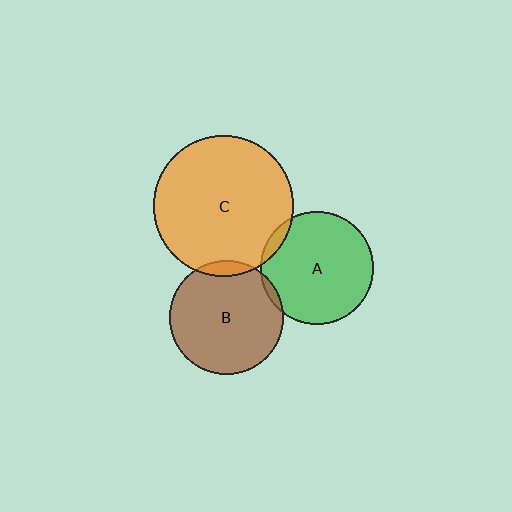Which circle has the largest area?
Circle C (orange).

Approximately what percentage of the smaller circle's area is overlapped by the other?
Approximately 5%.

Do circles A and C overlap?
Yes.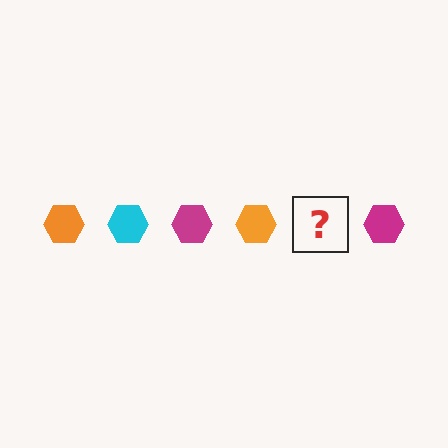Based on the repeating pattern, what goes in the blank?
The blank should be a cyan hexagon.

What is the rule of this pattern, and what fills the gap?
The rule is that the pattern cycles through orange, cyan, magenta hexagons. The gap should be filled with a cyan hexagon.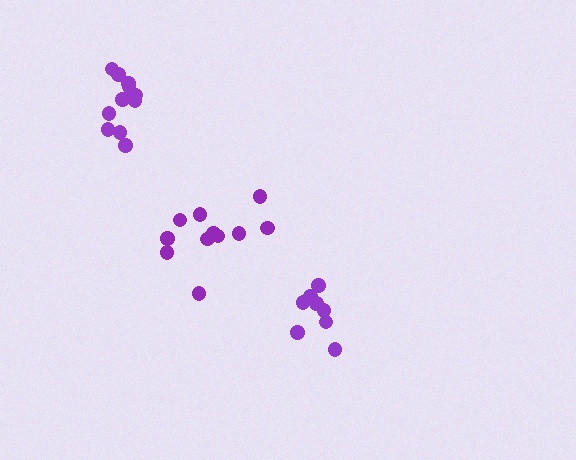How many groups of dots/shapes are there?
There are 3 groups.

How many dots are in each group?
Group 1: 11 dots, Group 2: 8 dots, Group 3: 11 dots (30 total).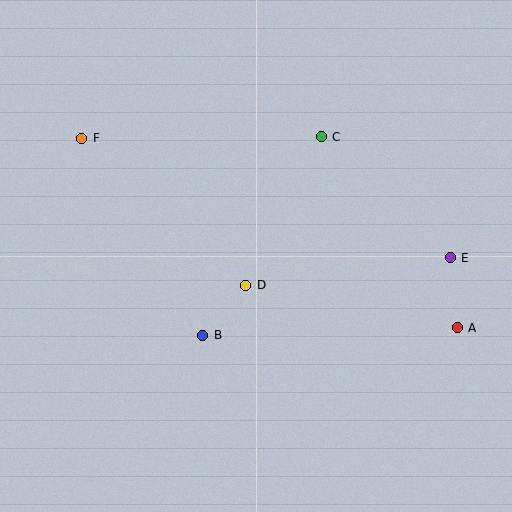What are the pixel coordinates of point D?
Point D is at (246, 285).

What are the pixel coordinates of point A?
Point A is at (457, 328).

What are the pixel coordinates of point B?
Point B is at (203, 335).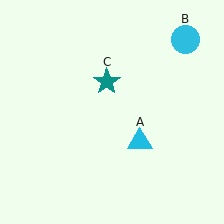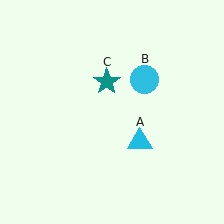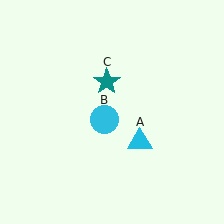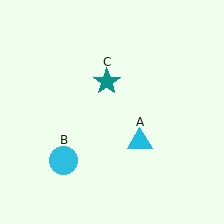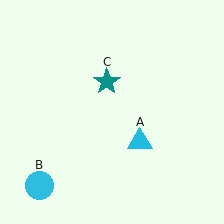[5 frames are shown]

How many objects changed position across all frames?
1 object changed position: cyan circle (object B).